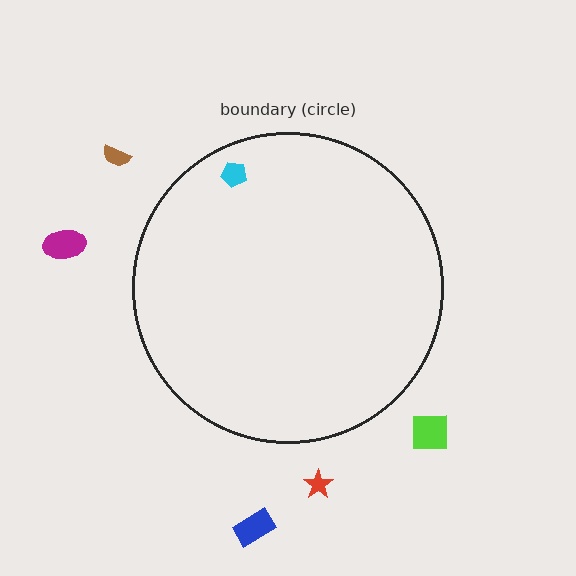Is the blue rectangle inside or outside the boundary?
Outside.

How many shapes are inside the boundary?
1 inside, 5 outside.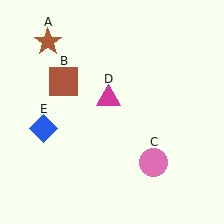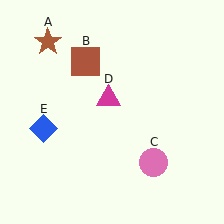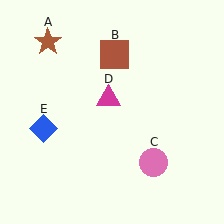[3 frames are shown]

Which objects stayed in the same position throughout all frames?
Brown star (object A) and pink circle (object C) and magenta triangle (object D) and blue diamond (object E) remained stationary.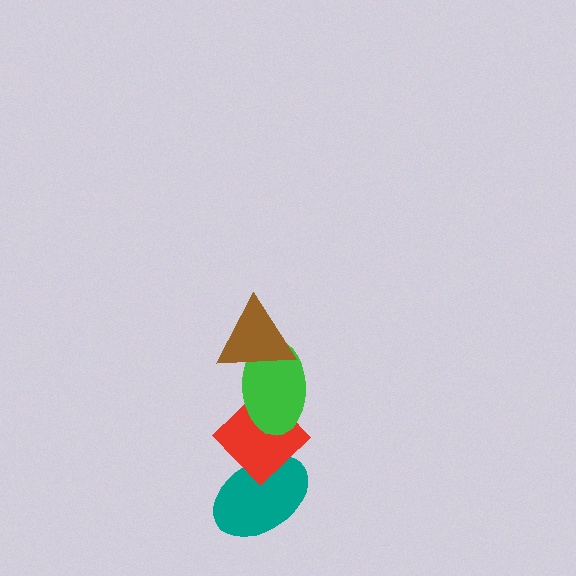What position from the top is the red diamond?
The red diamond is 3rd from the top.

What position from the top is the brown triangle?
The brown triangle is 1st from the top.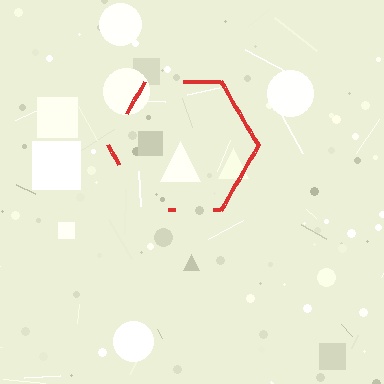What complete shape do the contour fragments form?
The contour fragments form a hexagon.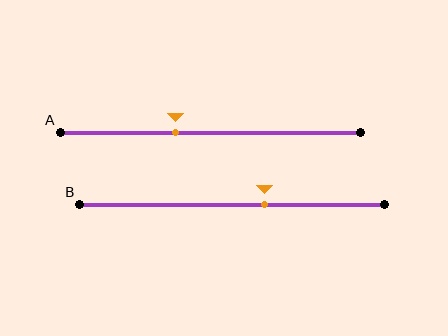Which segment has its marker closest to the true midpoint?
Segment B has its marker closest to the true midpoint.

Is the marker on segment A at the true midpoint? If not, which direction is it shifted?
No, the marker on segment A is shifted to the left by about 12% of the segment length.